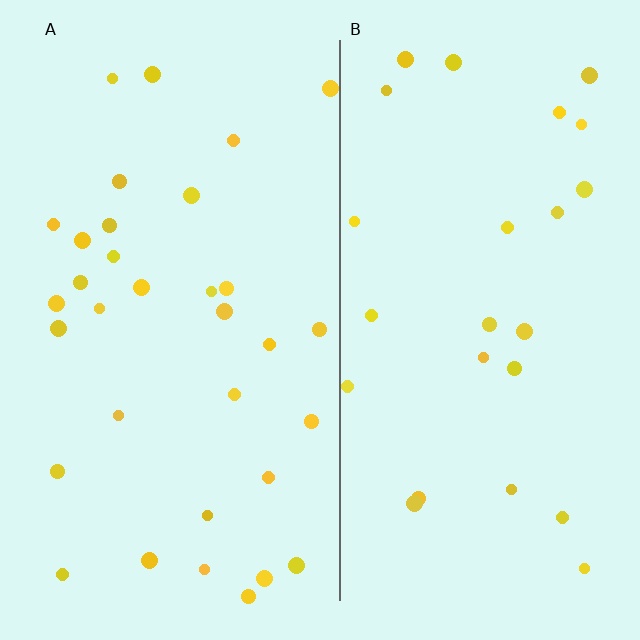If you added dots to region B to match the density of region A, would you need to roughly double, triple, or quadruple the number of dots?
Approximately double.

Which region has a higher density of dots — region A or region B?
A (the left).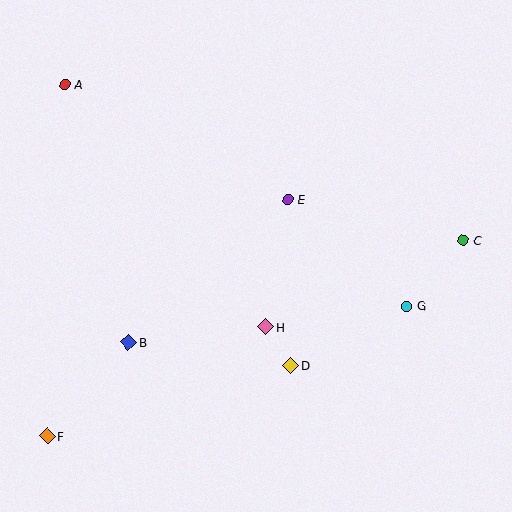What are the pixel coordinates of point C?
Point C is at (463, 240).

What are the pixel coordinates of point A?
Point A is at (65, 85).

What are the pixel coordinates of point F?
Point F is at (47, 436).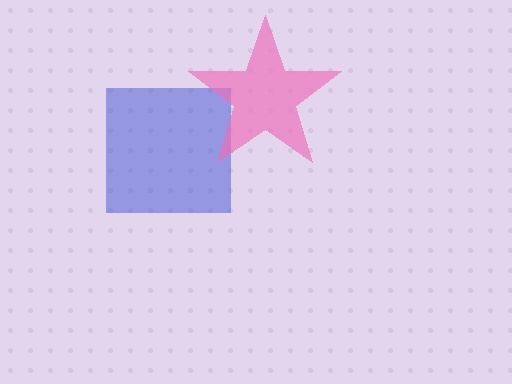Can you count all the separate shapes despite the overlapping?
Yes, there are 2 separate shapes.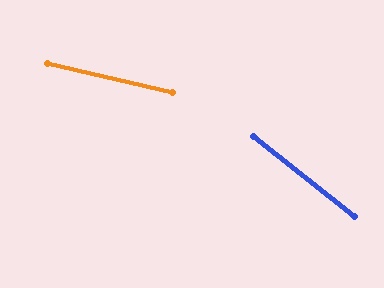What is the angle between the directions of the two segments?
Approximately 25 degrees.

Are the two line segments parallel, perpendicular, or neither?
Neither parallel nor perpendicular — they differ by about 25°.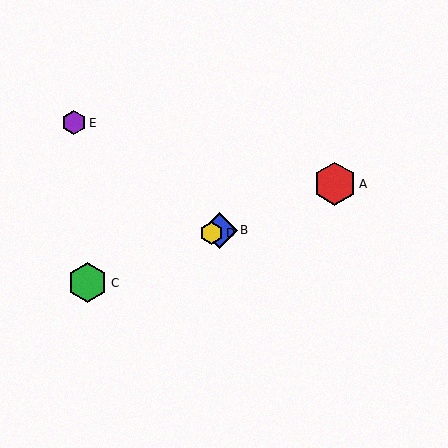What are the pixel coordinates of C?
Object C is at (87, 283).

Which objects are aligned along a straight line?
Objects A, B, C, D are aligned along a straight line.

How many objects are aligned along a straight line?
4 objects (A, B, C, D) are aligned along a straight line.